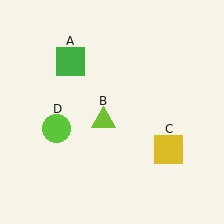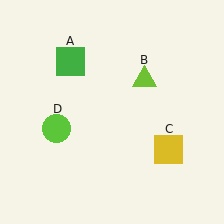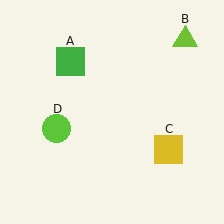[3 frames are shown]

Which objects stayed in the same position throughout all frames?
Green square (object A) and yellow square (object C) and lime circle (object D) remained stationary.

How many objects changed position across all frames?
1 object changed position: lime triangle (object B).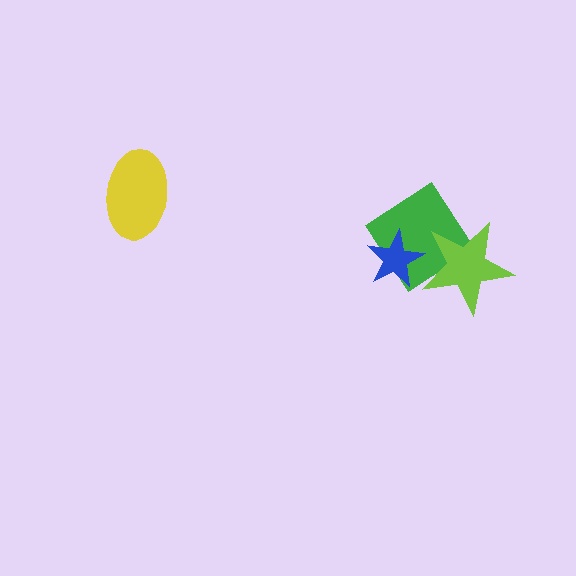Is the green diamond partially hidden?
Yes, it is partially covered by another shape.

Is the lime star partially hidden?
Yes, it is partially covered by another shape.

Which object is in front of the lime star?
The blue star is in front of the lime star.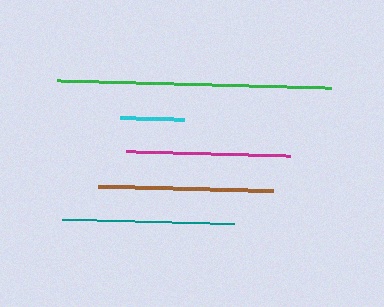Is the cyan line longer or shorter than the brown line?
The brown line is longer than the cyan line.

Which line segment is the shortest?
The cyan line is the shortest at approximately 64 pixels.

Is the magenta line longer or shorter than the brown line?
The brown line is longer than the magenta line.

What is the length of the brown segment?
The brown segment is approximately 175 pixels long.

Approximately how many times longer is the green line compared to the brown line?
The green line is approximately 1.6 times the length of the brown line.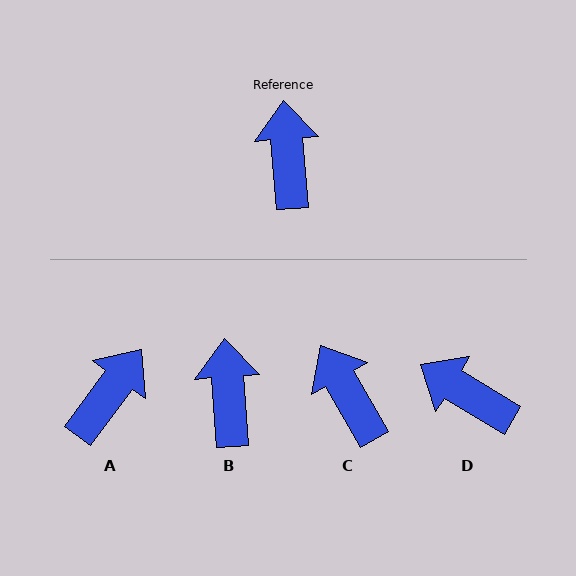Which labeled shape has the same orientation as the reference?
B.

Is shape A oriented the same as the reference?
No, it is off by about 41 degrees.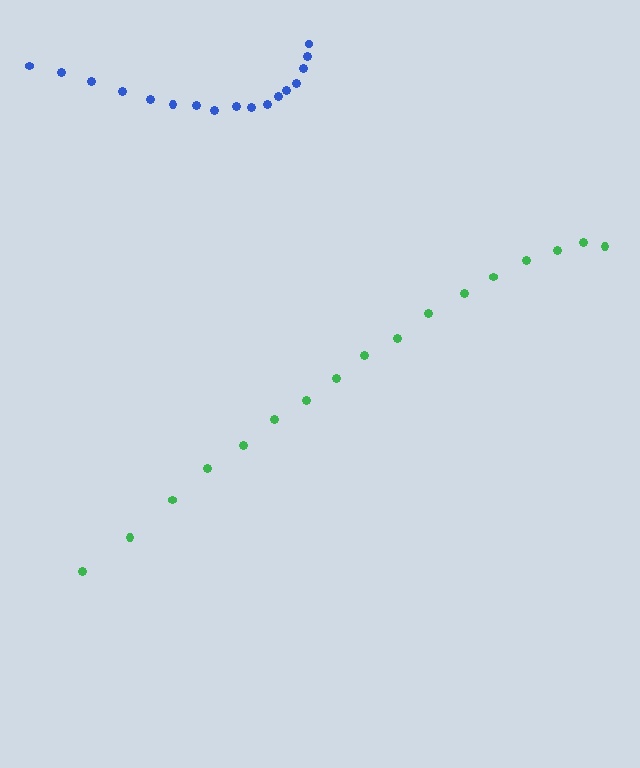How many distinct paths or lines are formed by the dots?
There are 2 distinct paths.